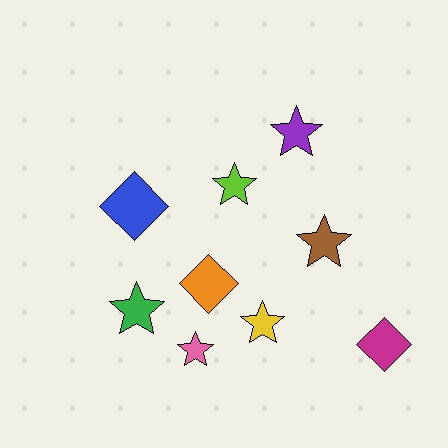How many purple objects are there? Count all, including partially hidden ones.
There is 1 purple object.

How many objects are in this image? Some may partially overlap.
There are 9 objects.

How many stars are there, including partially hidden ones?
There are 6 stars.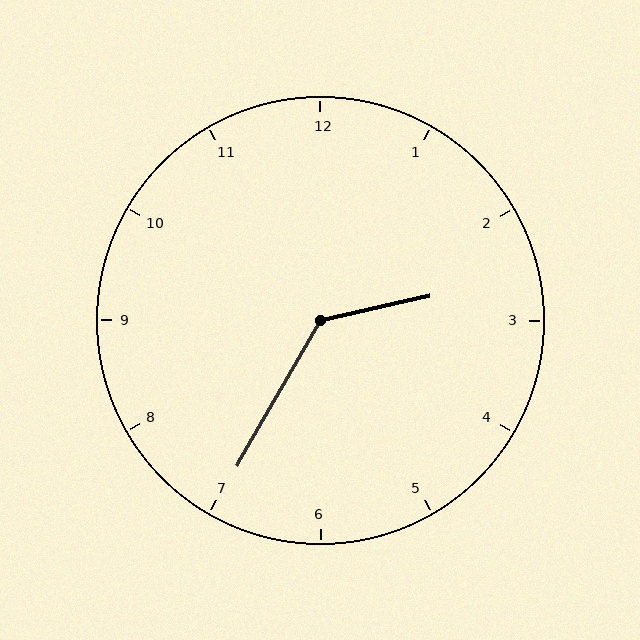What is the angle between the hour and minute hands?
Approximately 132 degrees.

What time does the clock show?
2:35.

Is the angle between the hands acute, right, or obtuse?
It is obtuse.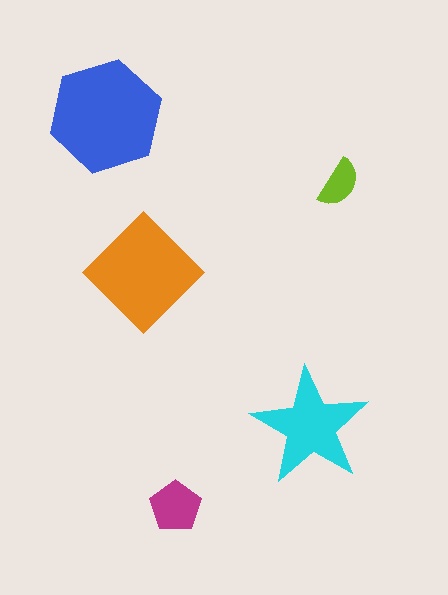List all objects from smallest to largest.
The lime semicircle, the magenta pentagon, the cyan star, the orange diamond, the blue hexagon.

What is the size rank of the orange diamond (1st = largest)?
2nd.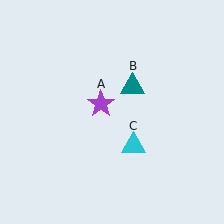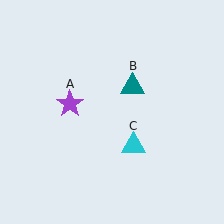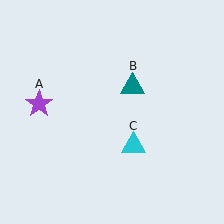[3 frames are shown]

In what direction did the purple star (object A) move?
The purple star (object A) moved left.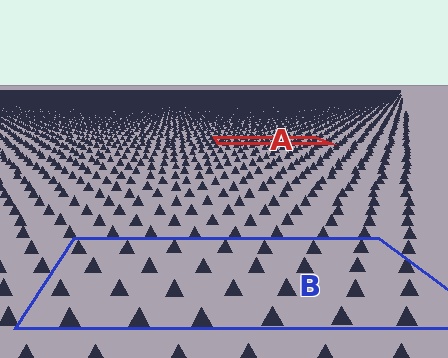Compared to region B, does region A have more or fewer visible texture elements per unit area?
Region A has more texture elements per unit area — they are packed more densely because it is farther away.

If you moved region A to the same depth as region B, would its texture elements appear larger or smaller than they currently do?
They would appear larger. At a closer depth, the same texture elements are projected at a bigger on-screen size.